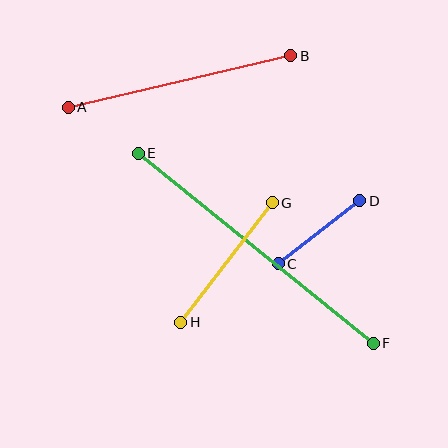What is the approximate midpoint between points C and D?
The midpoint is at approximately (319, 232) pixels.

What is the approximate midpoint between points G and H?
The midpoint is at approximately (226, 263) pixels.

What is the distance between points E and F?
The distance is approximately 302 pixels.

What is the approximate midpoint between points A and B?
The midpoint is at approximately (180, 82) pixels.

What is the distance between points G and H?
The distance is approximately 151 pixels.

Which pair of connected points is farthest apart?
Points E and F are farthest apart.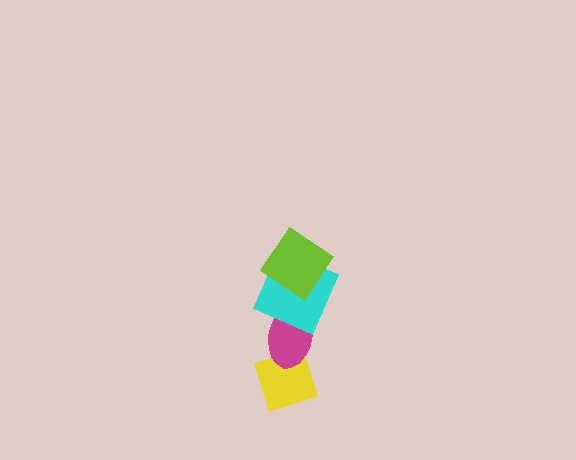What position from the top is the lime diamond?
The lime diamond is 1st from the top.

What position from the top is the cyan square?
The cyan square is 2nd from the top.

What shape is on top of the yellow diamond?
The magenta ellipse is on top of the yellow diamond.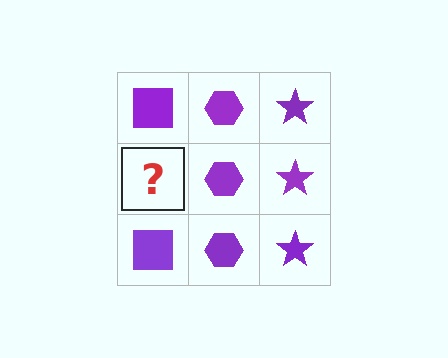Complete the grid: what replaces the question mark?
The question mark should be replaced with a purple square.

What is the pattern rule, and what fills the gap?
The rule is that each column has a consistent shape. The gap should be filled with a purple square.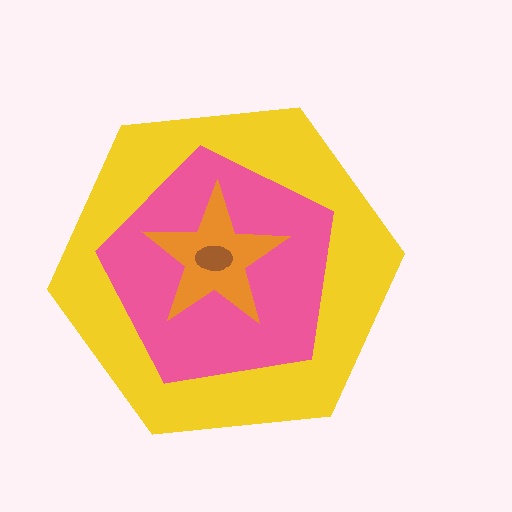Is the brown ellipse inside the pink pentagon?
Yes.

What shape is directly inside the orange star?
The brown ellipse.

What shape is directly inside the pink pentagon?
The orange star.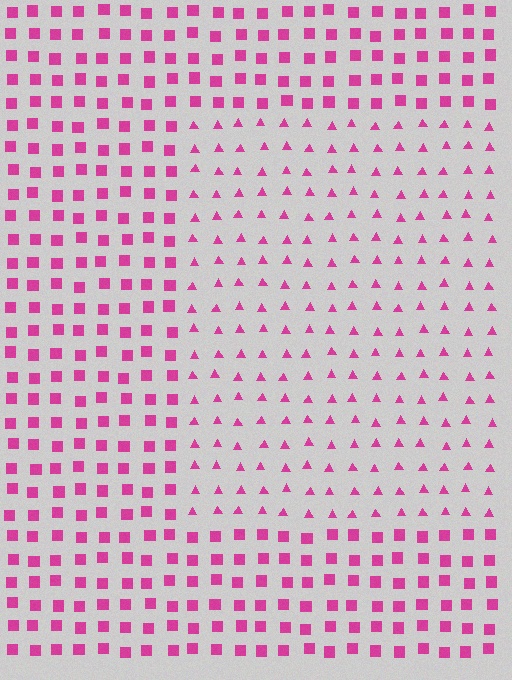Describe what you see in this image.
The image is filled with small magenta elements arranged in a uniform grid. A rectangle-shaped region contains triangles, while the surrounding area contains squares. The boundary is defined purely by the change in element shape.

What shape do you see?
I see a rectangle.